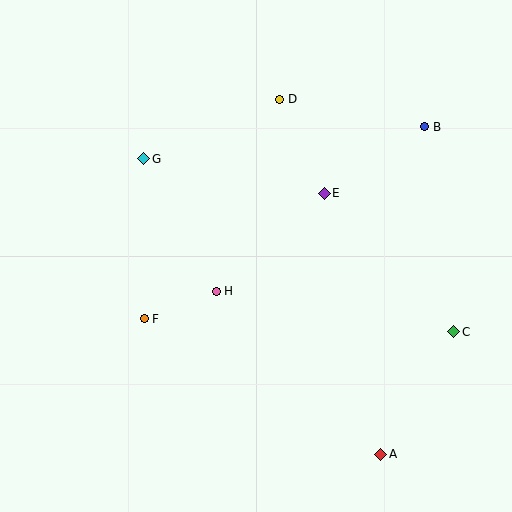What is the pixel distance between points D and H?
The distance between D and H is 202 pixels.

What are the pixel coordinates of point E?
Point E is at (324, 193).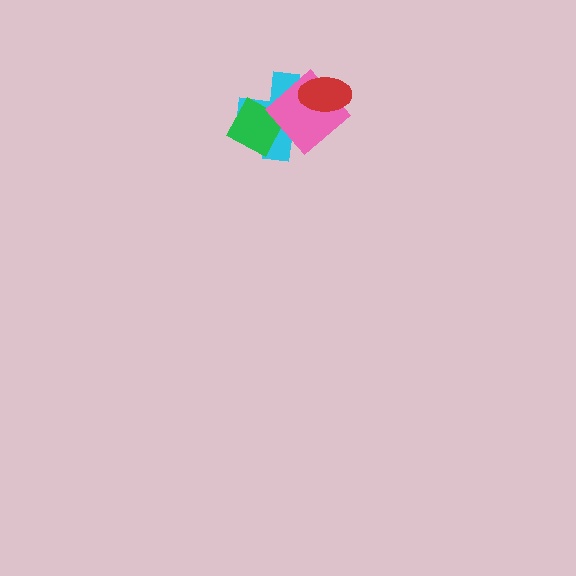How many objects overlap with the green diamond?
2 objects overlap with the green diamond.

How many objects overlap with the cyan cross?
3 objects overlap with the cyan cross.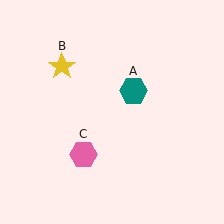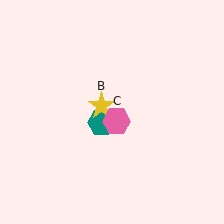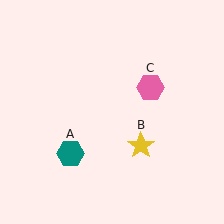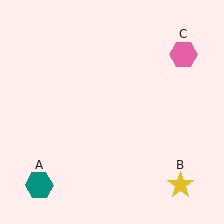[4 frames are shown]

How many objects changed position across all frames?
3 objects changed position: teal hexagon (object A), yellow star (object B), pink hexagon (object C).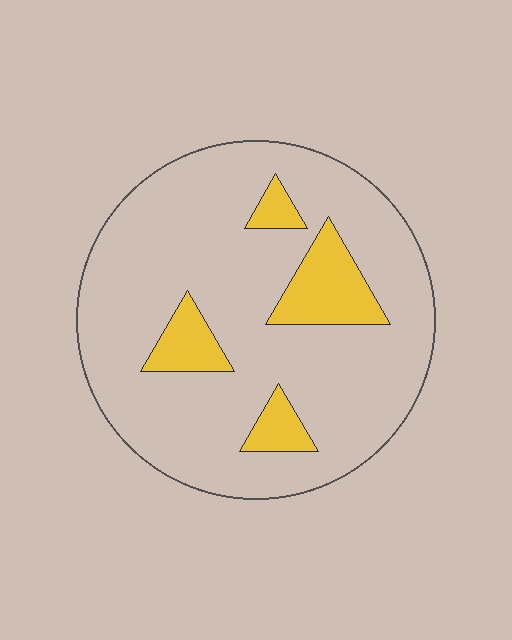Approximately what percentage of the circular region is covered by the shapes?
Approximately 15%.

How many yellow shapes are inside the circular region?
4.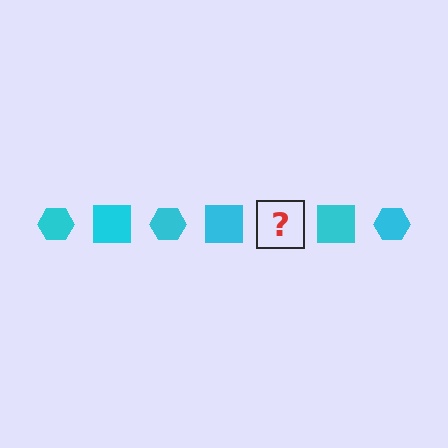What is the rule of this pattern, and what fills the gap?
The rule is that the pattern cycles through hexagon, square shapes in cyan. The gap should be filled with a cyan hexagon.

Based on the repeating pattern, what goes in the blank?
The blank should be a cyan hexagon.